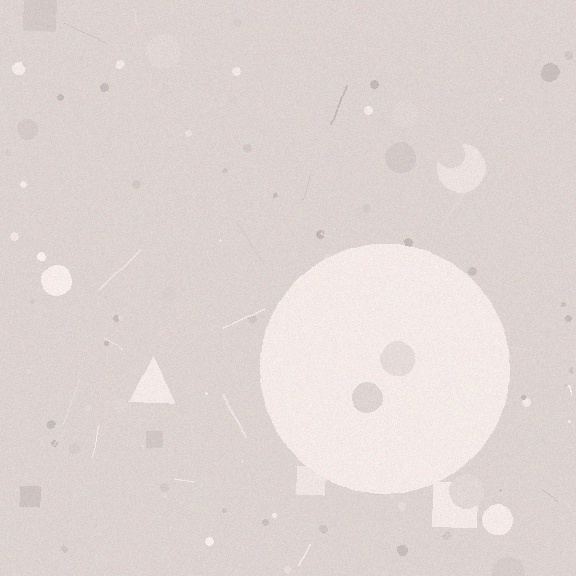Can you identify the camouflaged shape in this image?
The camouflaged shape is a circle.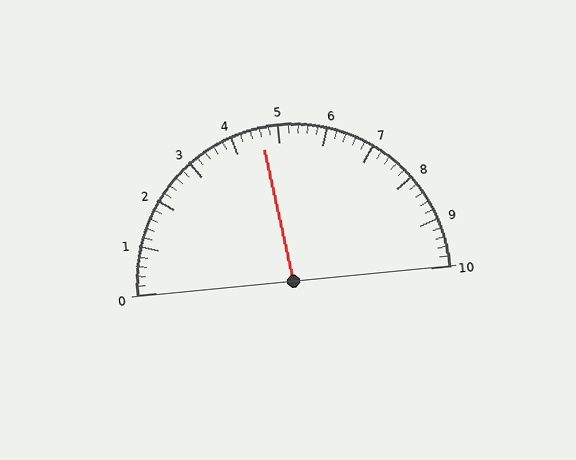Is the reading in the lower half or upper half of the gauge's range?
The reading is in the lower half of the range (0 to 10).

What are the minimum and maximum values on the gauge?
The gauge ranges from 0 to 10.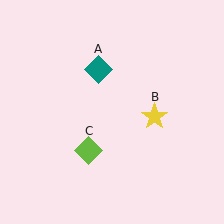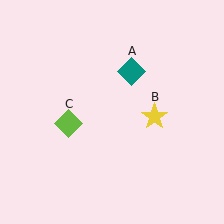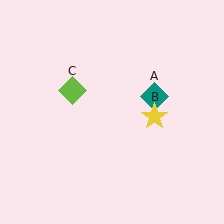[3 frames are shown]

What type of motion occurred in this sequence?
The teal diamond (object A), lime diamond (object C) rotated clockwise around the center of the scene.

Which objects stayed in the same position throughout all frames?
Yellow star (object B) remained stationary.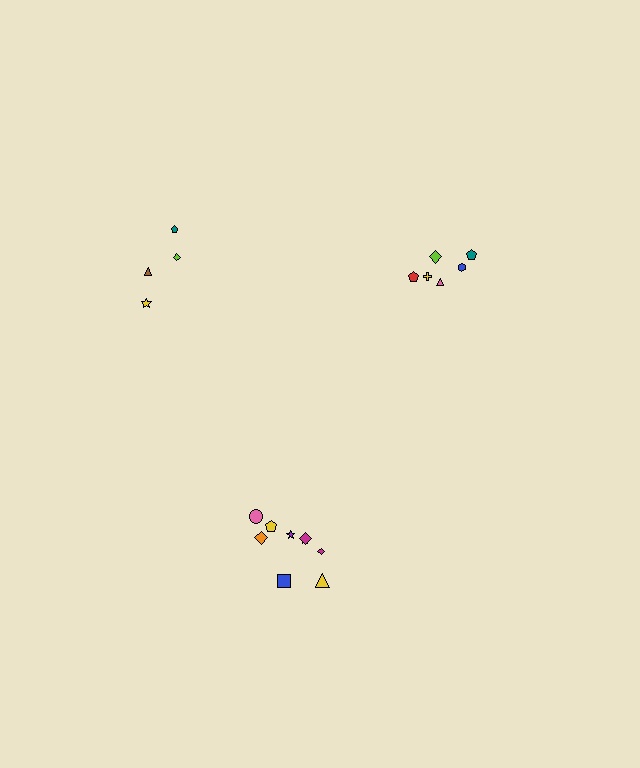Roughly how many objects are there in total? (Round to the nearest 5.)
Roughly 20 objects in total.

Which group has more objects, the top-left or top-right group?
The top-right group.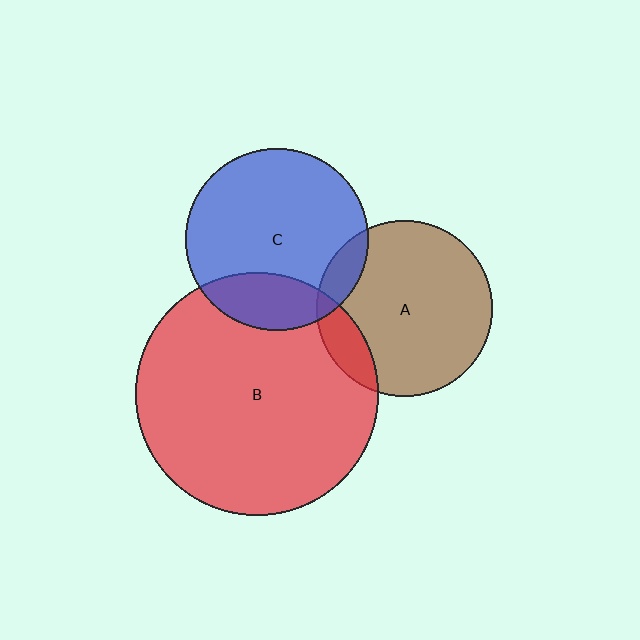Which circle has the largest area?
Circle B (red).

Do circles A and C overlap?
Yes.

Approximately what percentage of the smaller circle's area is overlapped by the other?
Approximately 10%.